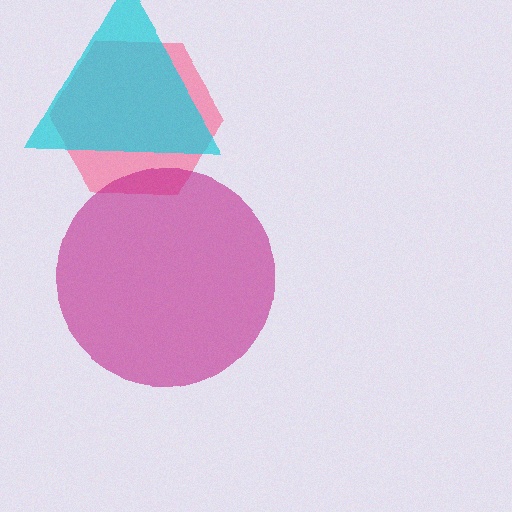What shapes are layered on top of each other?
The layered shapes are: a pink hexagon, a cyan triangle, a magenta circle.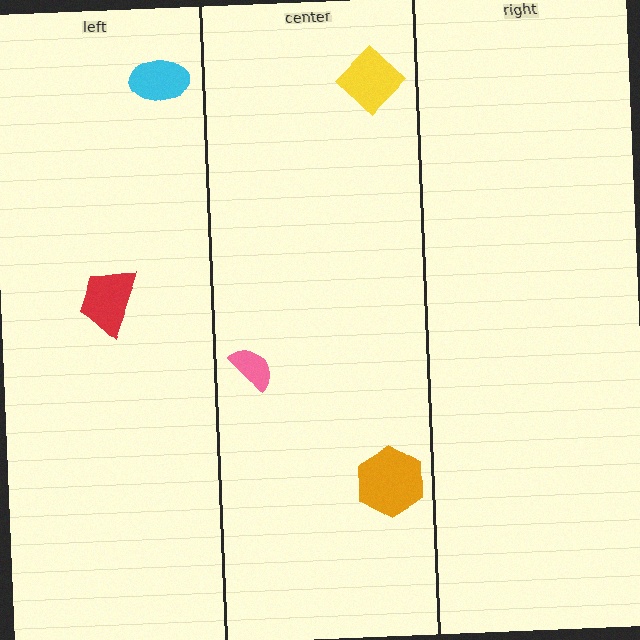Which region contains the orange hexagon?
The center region.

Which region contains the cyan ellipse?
The left region.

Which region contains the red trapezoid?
The left region.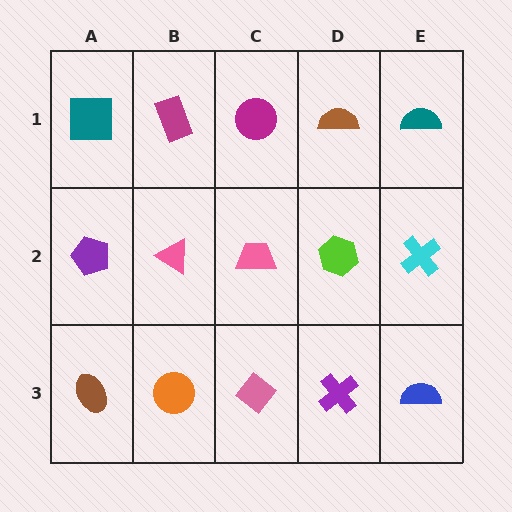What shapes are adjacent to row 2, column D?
A brown semicircle (row 1, column D), a purple cross (row 3, column D), a pink trapezoid (row 2, column C), a cyan cross (row 2, column E).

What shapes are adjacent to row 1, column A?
A purple pentagon (row 2, column A), a magenta rectangle (row 1, column B).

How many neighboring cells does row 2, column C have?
4.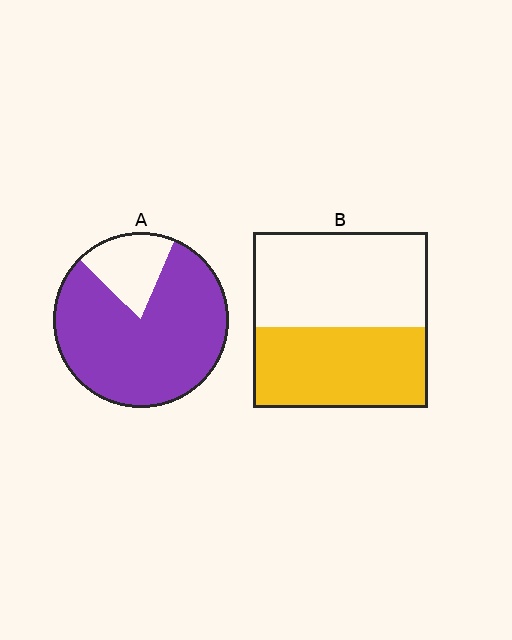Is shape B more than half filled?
Roughly half.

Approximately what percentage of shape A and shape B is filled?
A is approximately 80% and B is approximately 45%.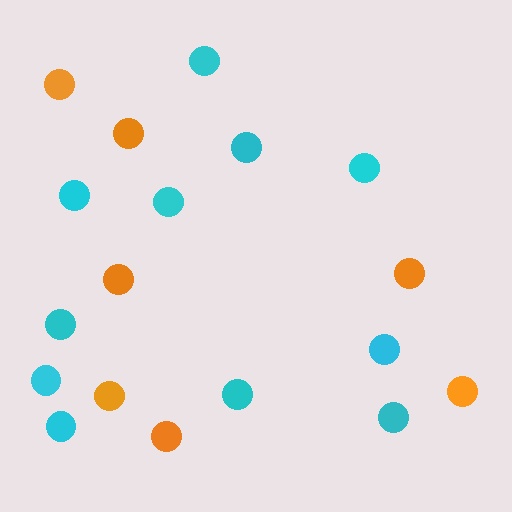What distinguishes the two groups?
There are 2 groups: one group of cyan circles (11) and one group of orange circles (7).